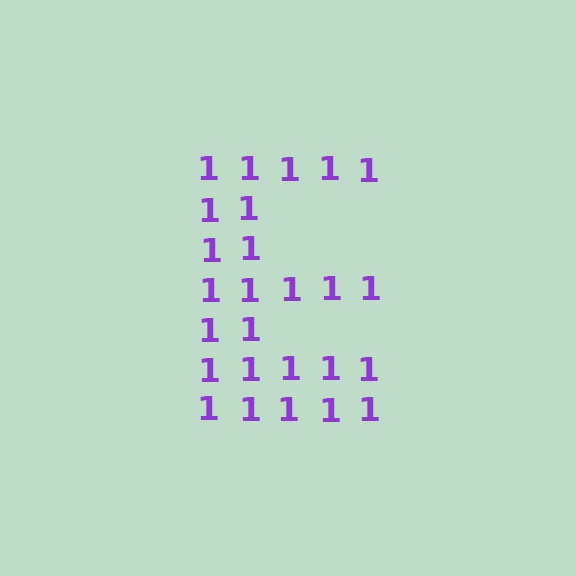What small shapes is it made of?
It is made of small digit 1's.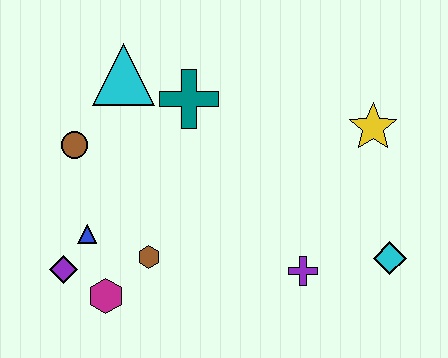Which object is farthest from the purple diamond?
The yellow star is farthest from the purple diamond.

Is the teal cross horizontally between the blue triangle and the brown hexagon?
No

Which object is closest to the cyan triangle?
The teal cross is closest to the cyan triangle.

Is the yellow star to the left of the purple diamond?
No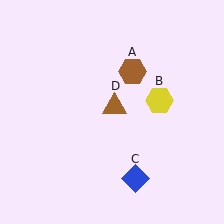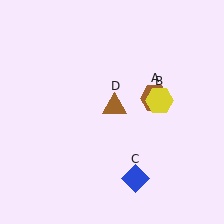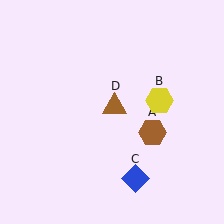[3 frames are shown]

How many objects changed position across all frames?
1 object changed position: brown hexagon (object A).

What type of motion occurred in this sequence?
The brown hexagon (object A) rotated clockwise around the center of the scene.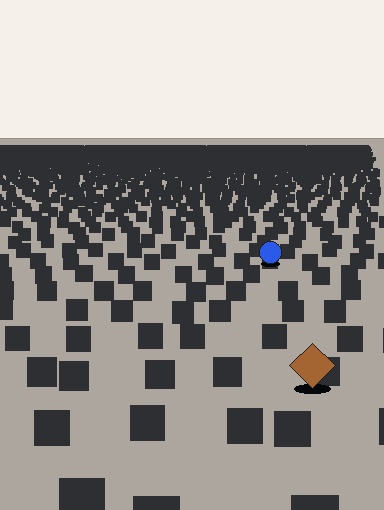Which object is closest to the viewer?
The brown diamond is closest. The texture marks near it are larger and more spread out.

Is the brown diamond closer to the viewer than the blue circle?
Yes. The brown diamond is closer — you can tell from the texture gradient: the ground texture is coarser near it.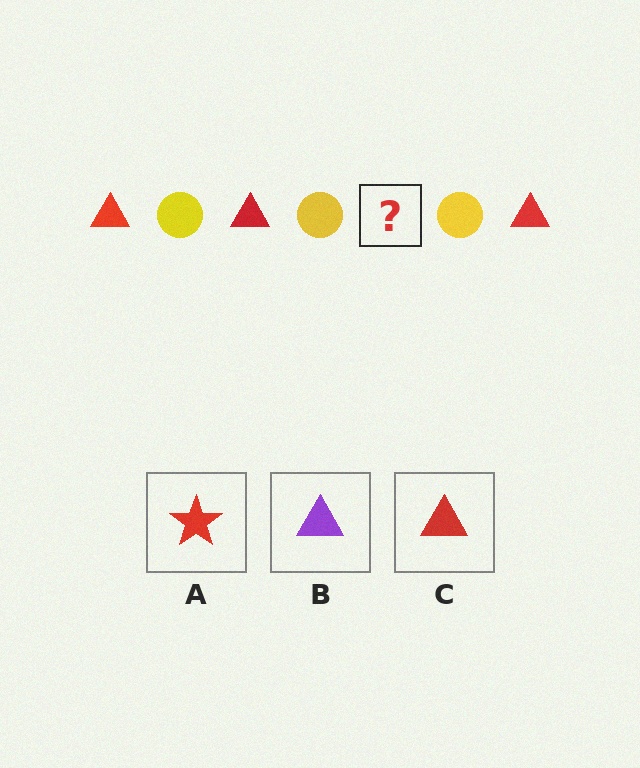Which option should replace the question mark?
Option C.